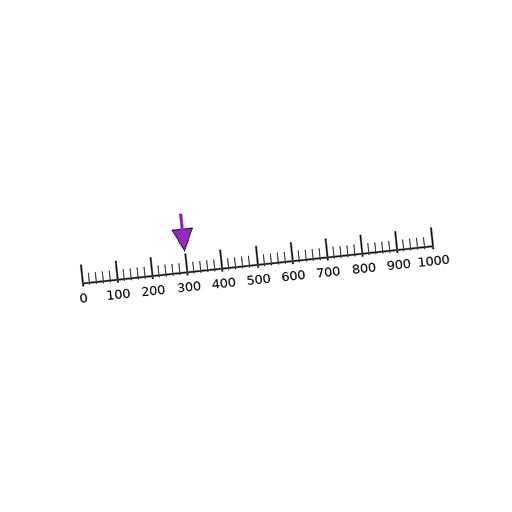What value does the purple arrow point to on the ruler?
The purple arrow points to approximately 300.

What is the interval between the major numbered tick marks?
The major tick marks are spaced 100 units apart.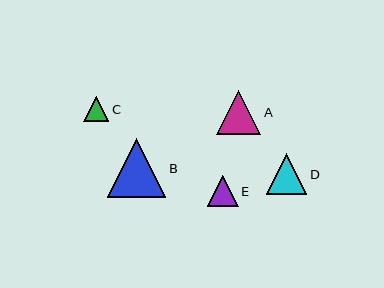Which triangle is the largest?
Triangle B is the largest with a size of approximately 59 pixels.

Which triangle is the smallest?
Triangle C is the smallest with a size of approximately 25 pixels.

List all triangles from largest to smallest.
From largest to smallest: B, A, D, E, C.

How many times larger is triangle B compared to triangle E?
Triangle B is approximately 1.9 times the size of triangle E.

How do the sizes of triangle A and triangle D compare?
Triangle A and triangle D are approximately the same size.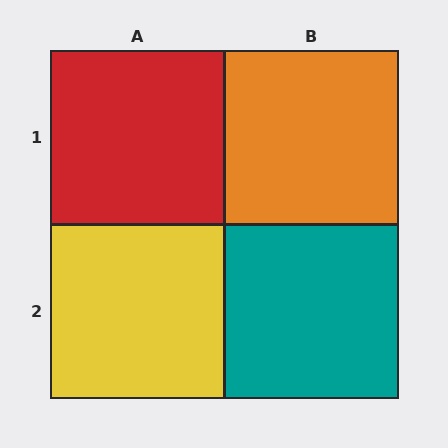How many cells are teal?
1 cell is teal.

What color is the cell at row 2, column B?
Teal.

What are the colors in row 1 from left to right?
Red, orange.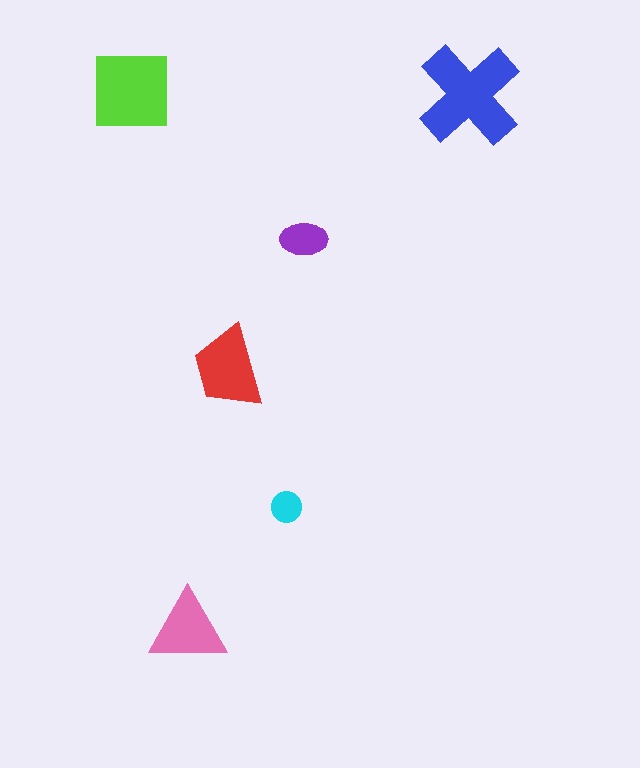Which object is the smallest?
The cyan circle.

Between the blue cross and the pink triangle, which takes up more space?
The blue cross.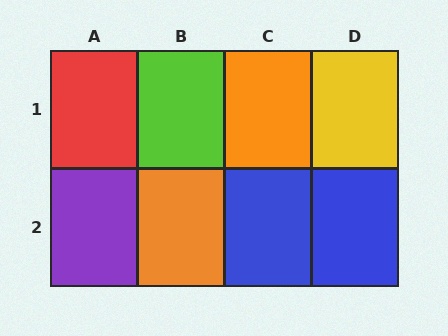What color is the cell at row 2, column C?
Blue.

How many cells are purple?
1 cell is purple.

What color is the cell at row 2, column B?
Orange.